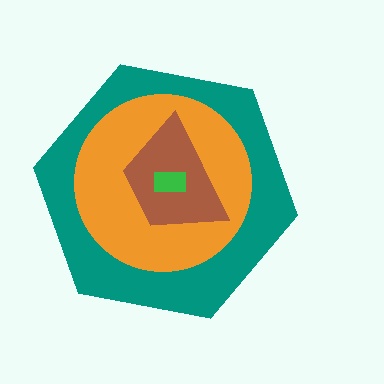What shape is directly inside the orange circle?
The brown trapezoid.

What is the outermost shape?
The teal hexagon.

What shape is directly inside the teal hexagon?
The orange circle.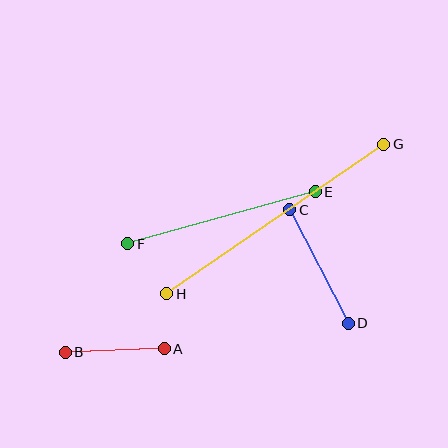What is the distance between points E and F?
The distance is approximately 195 pixels.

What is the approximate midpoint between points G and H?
The midpoint is at approximately (275, 219) pixels.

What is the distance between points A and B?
The distance is approximately 99 pixels.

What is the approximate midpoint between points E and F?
The midpoint is at approximately (222, 218) pixels.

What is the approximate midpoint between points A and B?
The midpoint is at approximately (115, 351) pixels.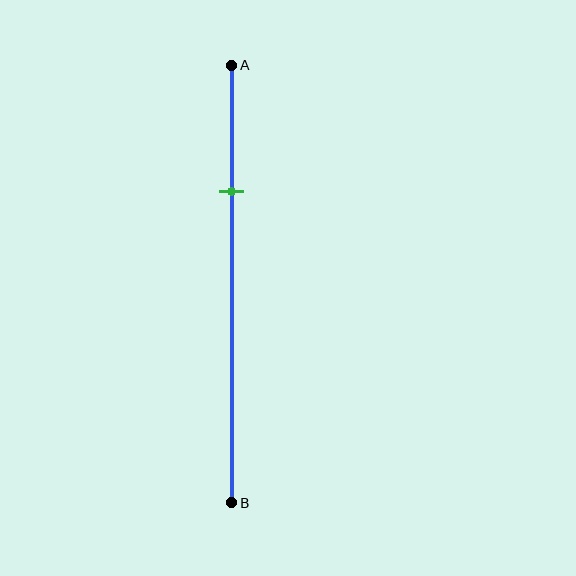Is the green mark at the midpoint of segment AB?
No, the mark is at about 30% from A, not at the 50% midpoint.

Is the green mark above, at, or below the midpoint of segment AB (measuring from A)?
The green mark is above the midpoint of segment AB.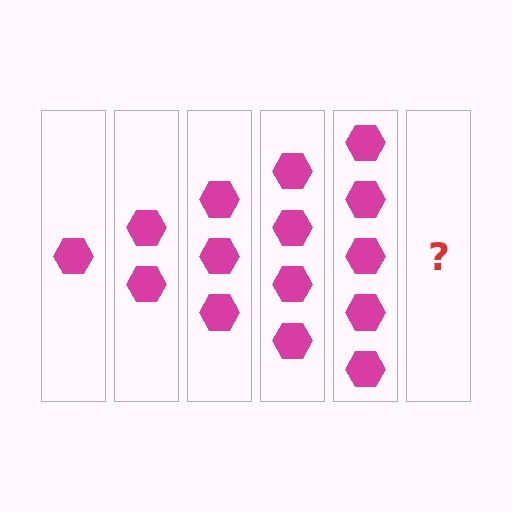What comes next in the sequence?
The next element should be 6 hexagons.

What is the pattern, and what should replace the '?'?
The pattern is that each step adds one more hexagon. The '?' should be 6 hexagons.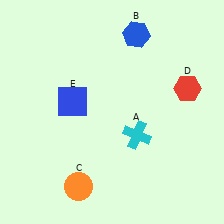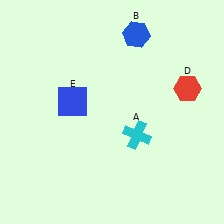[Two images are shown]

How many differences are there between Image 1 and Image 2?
There is 1 difference between the two images.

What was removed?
The orange circle (C) was removed in Image 2.